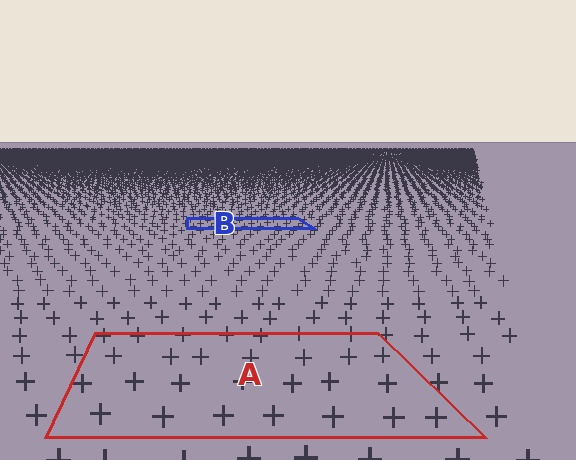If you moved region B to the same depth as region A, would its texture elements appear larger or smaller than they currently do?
They would appear larger. At a closer depth, the same texture elements are projected at a bigger on-screen size.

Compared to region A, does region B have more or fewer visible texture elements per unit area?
Region B has more texture elements per unit area — they are packed more densely because it is farther away.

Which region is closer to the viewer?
Region A is closer. The texture elements there are larger and more spread out.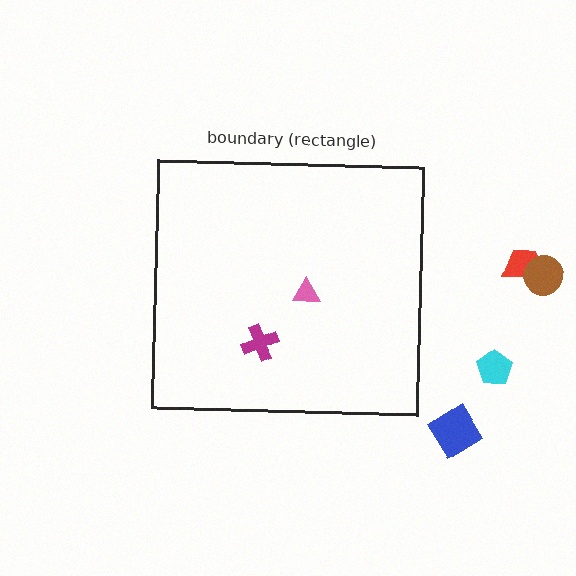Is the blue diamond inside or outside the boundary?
Outside.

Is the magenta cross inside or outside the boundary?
Inside.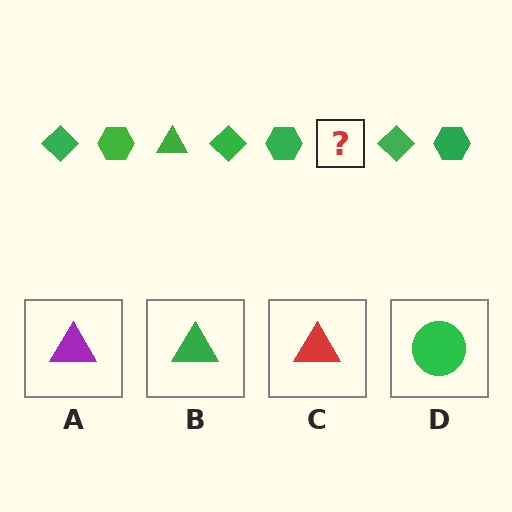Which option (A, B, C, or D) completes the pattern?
B.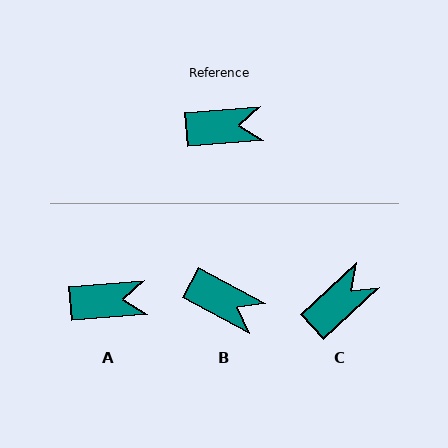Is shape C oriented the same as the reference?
No, it is off by about 39 degrees.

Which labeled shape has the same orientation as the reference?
A.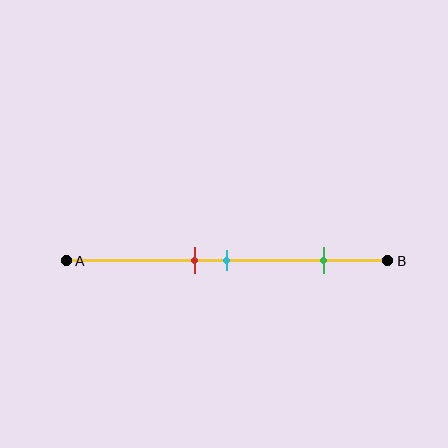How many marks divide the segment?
There are 3 marks dividing the segment.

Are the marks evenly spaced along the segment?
No, the marks are not evenly spaced.